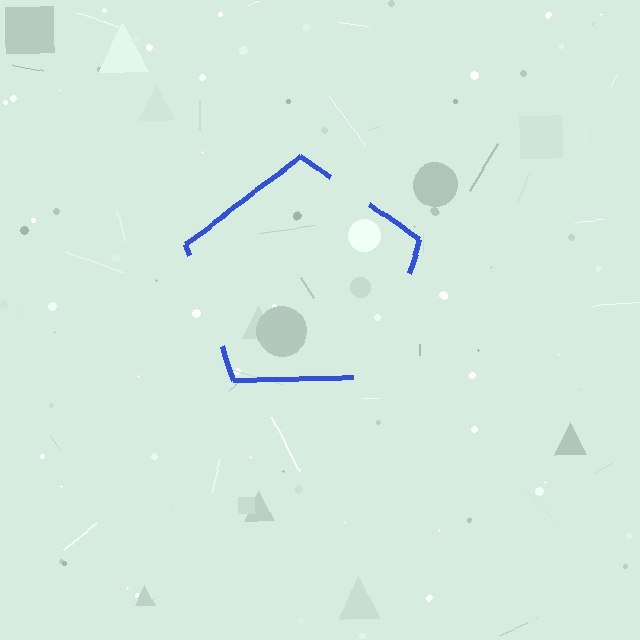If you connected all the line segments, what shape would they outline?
They would outline a pentagon.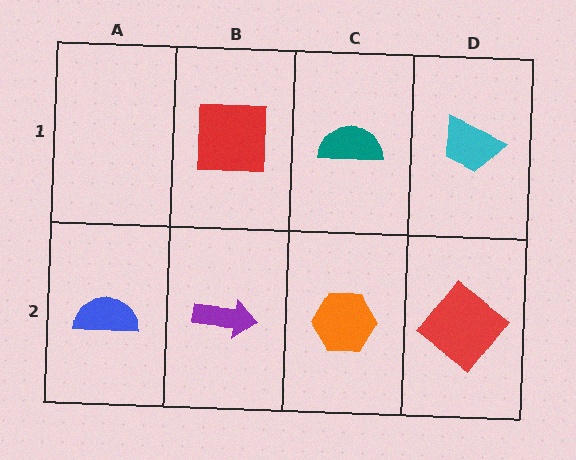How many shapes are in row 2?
4 shapes.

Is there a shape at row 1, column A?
No, that cell is empty.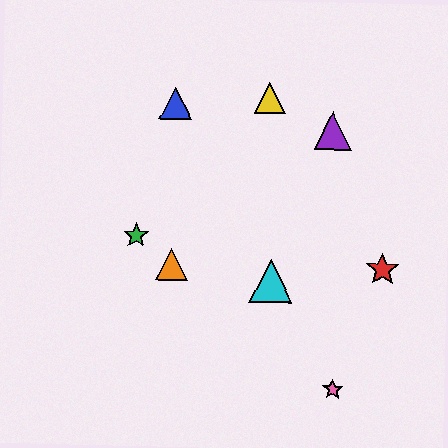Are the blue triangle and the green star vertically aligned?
No, the blue triangle is at x≈175 and the green star is at x≈136.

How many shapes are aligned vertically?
2 shapes (the blue triangle, the orange triangle) are aligned vertically.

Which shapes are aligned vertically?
The blue triangle, the orange triangle are aligned vertically.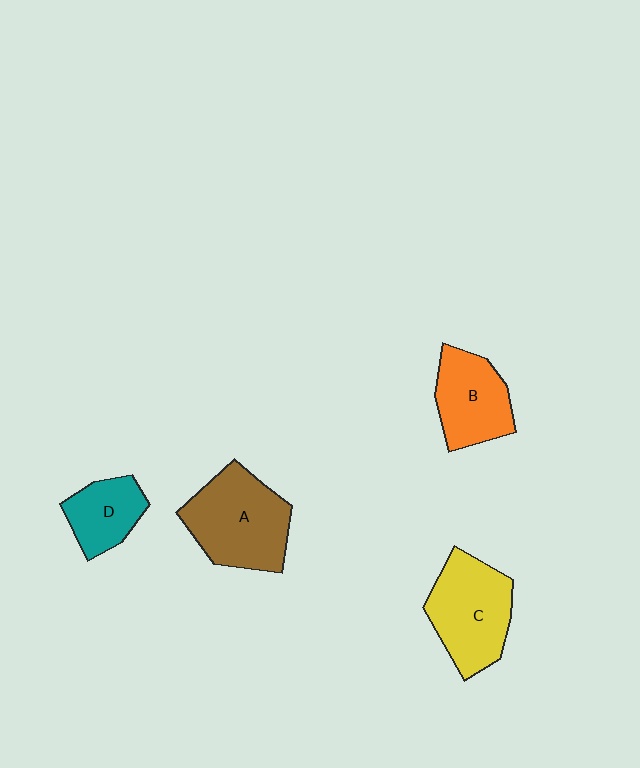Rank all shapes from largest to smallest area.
From largest to smallest: A (brown), C (yellow), B (orange), D (teal).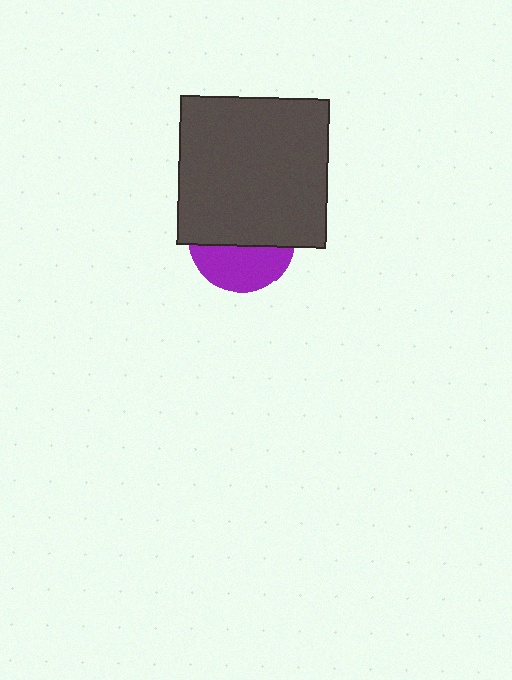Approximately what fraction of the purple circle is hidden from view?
Roughly 60% of the purple circle is hidden behind the dark gray square.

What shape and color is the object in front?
The object in front is a dark gray square.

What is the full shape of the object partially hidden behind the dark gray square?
The partially hidden object is a purple circle.